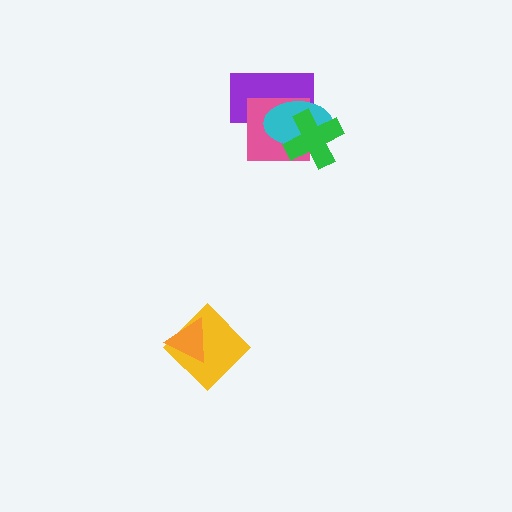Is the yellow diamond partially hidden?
Yes, it is partially covered by another shape.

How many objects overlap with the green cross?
3 objects overlap with the green cross.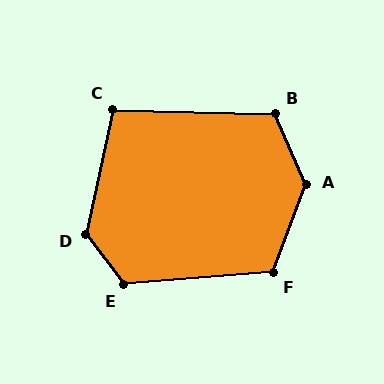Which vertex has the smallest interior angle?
C, at approximately 101 degrees.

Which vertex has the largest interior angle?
A, at approximately 136 degrees.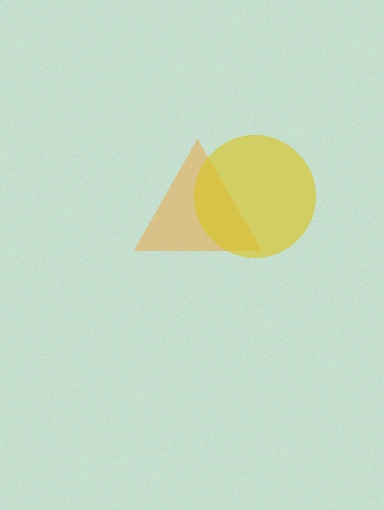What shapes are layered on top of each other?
The layered shapes are: an orange triangle, a yellow circle.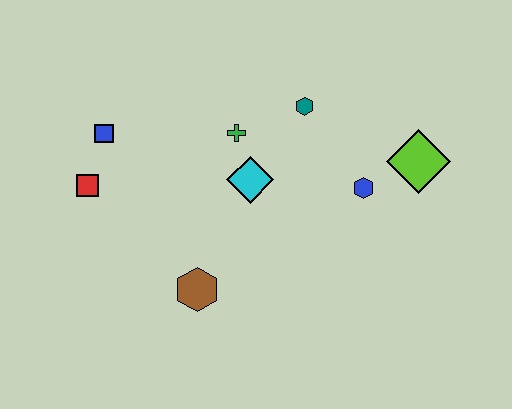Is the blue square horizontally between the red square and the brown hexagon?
Yes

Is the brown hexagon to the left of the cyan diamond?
Yes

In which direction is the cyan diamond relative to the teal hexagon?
The cyan diamond is below the teal hexagon.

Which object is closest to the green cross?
The cyan diamond is closest to the green cross.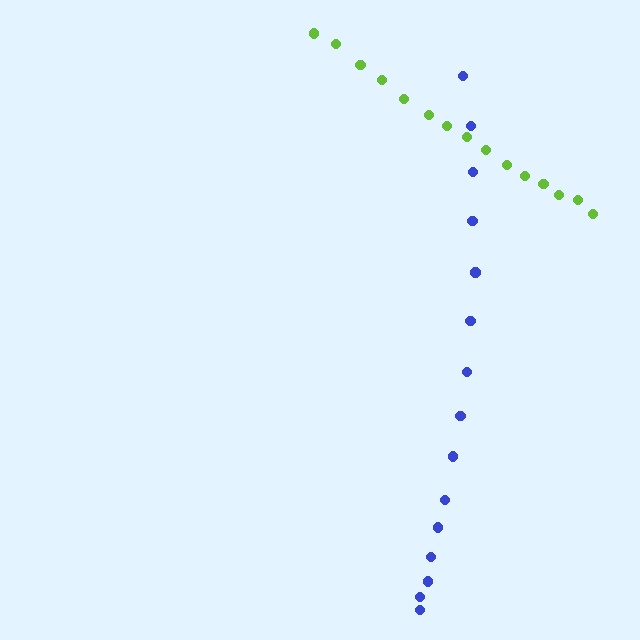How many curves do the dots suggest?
There are 2 distinct paths.